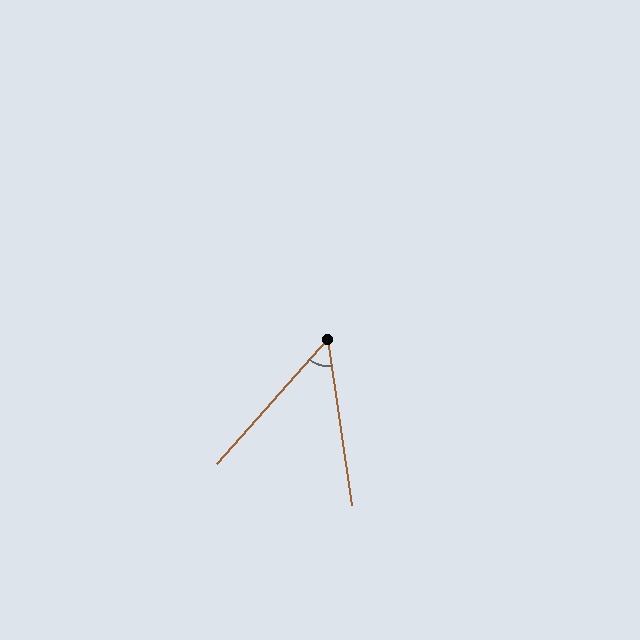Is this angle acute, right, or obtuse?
It is acute.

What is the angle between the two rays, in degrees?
Approximately 50 degrees.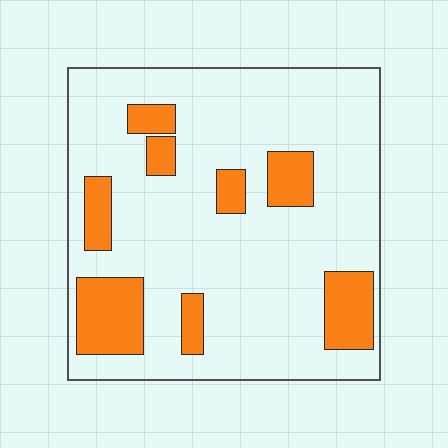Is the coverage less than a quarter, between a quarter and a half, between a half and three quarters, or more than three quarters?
Less than a quarter.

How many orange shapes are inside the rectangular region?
8.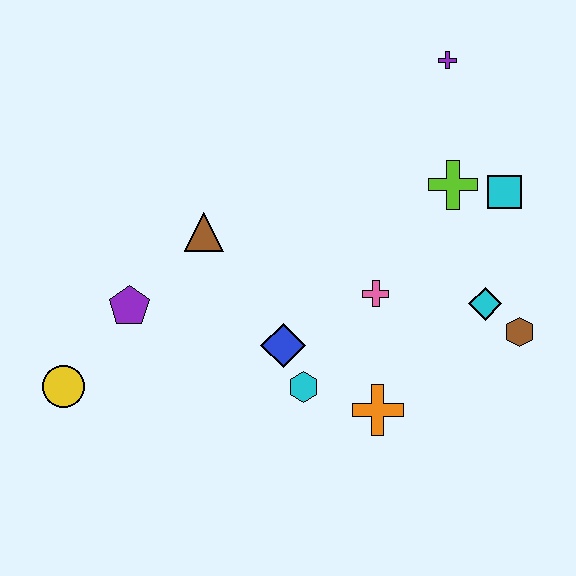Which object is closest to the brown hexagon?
The cyan diamond is closest to the brown hexagon.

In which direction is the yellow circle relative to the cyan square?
The yellow circle is to the left of the cyan square.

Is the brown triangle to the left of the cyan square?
Yes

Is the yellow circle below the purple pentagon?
Yes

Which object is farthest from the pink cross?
The yellow circle is farthest from the pink cross.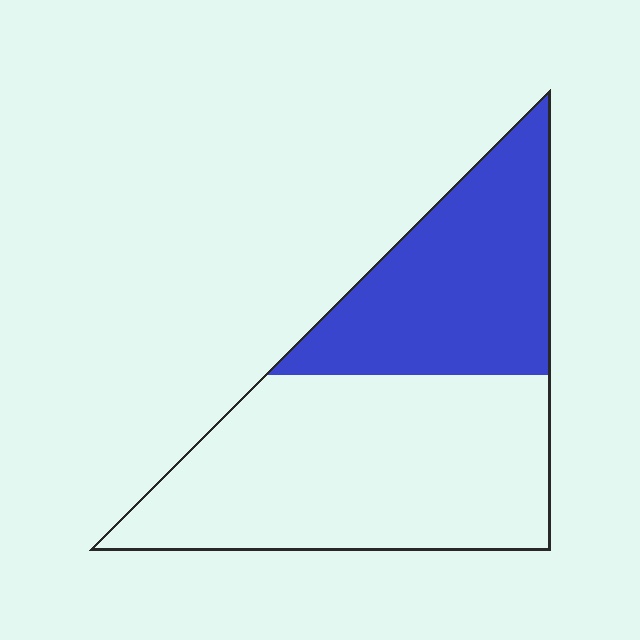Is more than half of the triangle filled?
No.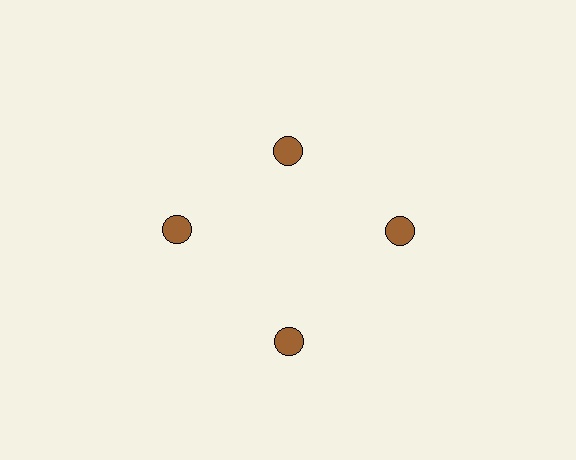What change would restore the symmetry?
The symmetry would be restored by moving it outward, back onto the ring so that all 4 circles sit at equal angles and equal distance from the center.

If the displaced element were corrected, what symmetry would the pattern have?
It would have 4-fold rotational symmetry — the pattern would map onto itself every 90 degrees.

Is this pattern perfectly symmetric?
No. The 4 brown circles are arranged in a ring, but one element near the 12 o'clock position is pulled inward toward the center, breaking the 4-fold rotational symmetry.